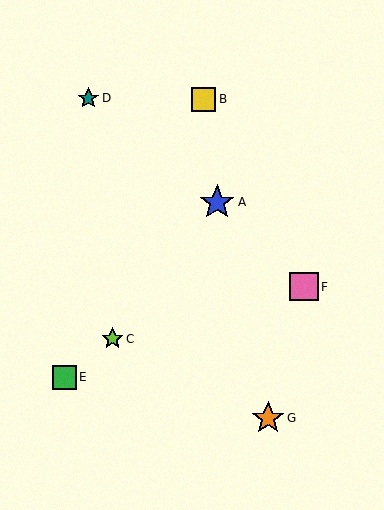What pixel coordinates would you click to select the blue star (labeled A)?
Click at (217, 202) to select the blue star A.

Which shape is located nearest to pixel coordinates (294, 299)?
The pink square (labeled F) at (304, 287) is nearest to that location.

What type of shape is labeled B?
Shape B is a yellow square.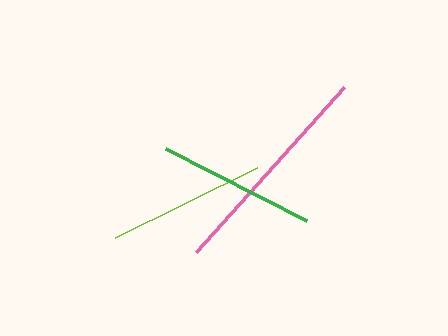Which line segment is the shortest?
The lime line is the shortest at approximately 158 pixels.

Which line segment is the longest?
The pink line is the longest at approximately 221 pixels.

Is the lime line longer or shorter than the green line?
The green line is longer than the lime line.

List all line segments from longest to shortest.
From longest to shortest: pink, green, lime.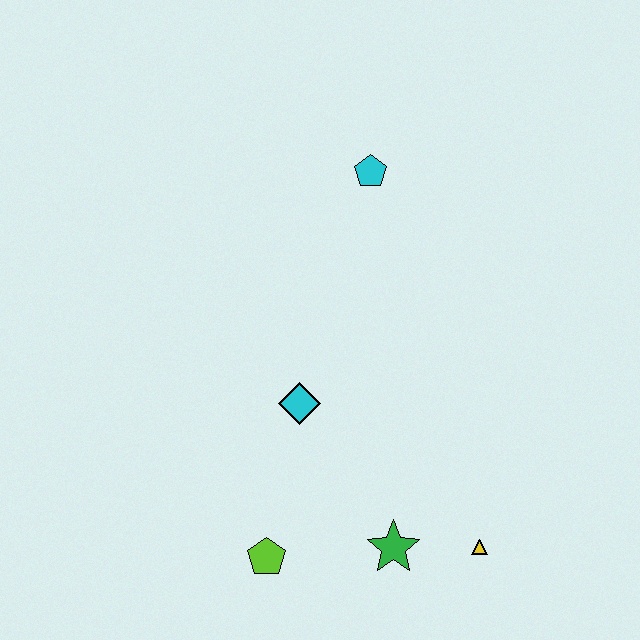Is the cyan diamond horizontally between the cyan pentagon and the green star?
No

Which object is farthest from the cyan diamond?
The cyan pentagon is farthest from the cyan diamond.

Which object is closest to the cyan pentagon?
The cyan diamond is closest to the cyan pentagon.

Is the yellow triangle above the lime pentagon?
Yes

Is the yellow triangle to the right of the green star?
Yes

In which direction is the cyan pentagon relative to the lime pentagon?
The cyan pentagon is above the lime pentagon.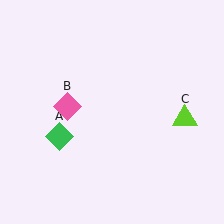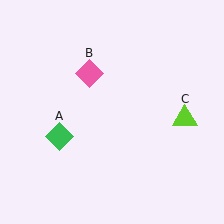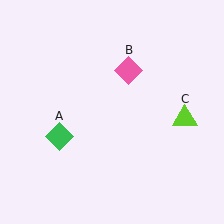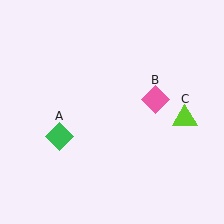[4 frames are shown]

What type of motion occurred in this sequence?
The pink diamond (object B) rotated clockwise around the center of the scene.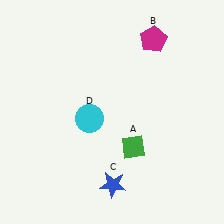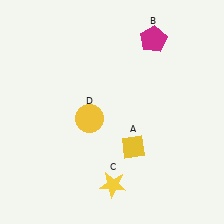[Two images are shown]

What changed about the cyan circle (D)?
In Image 1, D is cyan. In Image 2, it changed to yellow.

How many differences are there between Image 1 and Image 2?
There are 3 differences between the two images.